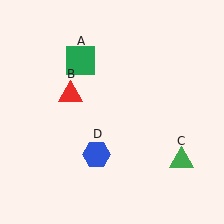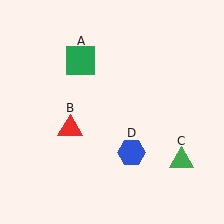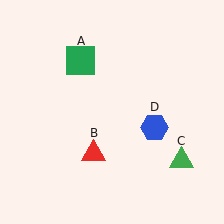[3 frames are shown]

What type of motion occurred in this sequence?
The red triangle (object B), blue hexagon (object D) rotated counterclockwise around the center of the scene.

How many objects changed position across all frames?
2 objects changed position: red triangle (object B), blue hexagon (object D).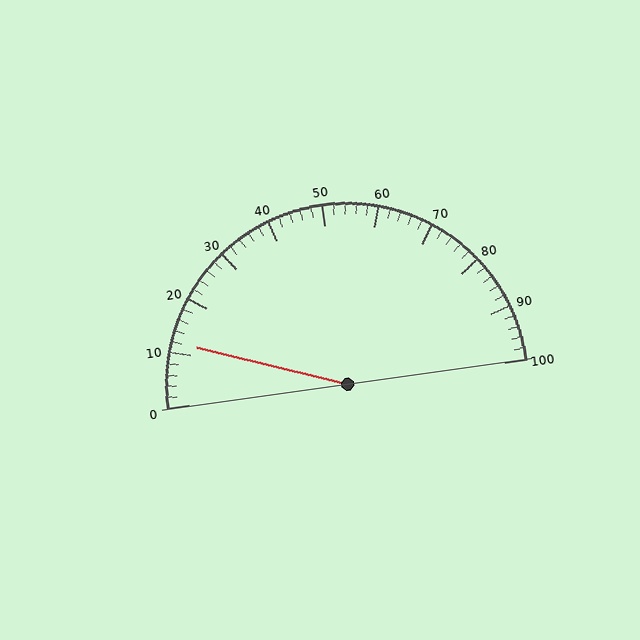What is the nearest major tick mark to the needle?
The nearest major tick mark is 10.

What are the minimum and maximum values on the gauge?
The gauge ranges from 0 to 100.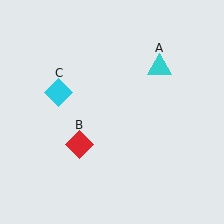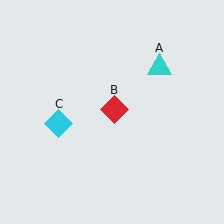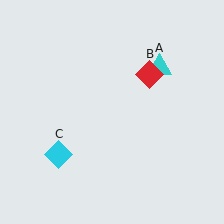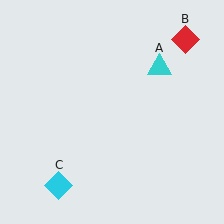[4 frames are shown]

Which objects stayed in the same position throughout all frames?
Cyan triangle (object A) remained stationary.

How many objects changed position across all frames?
2 objects changed position: red diamond (object B), cyan diamond (object C).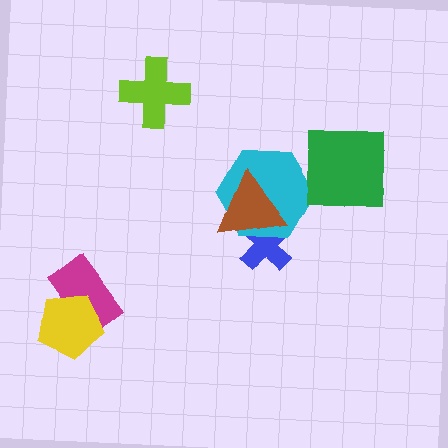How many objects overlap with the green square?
0 objects overlap with the green square.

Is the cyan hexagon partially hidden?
Yes, it is partially covered by another shape.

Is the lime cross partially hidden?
No, no other shape covers it.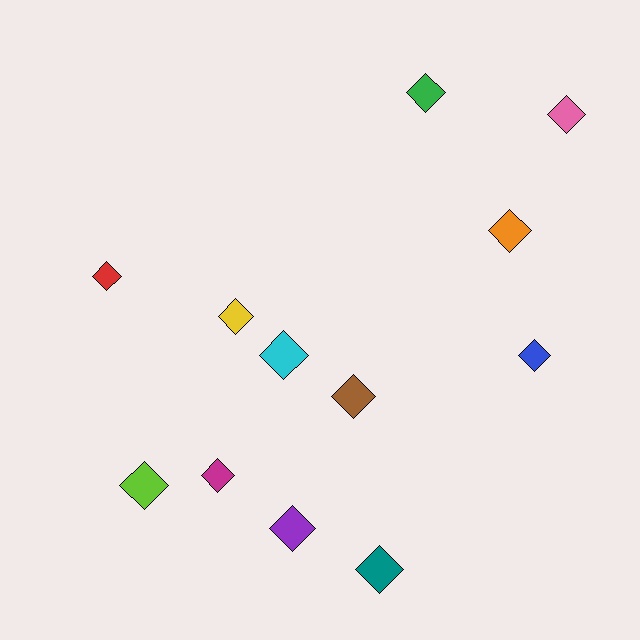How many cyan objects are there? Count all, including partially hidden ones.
There is 1 cyan object.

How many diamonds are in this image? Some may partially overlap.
There are 12 diamonds.